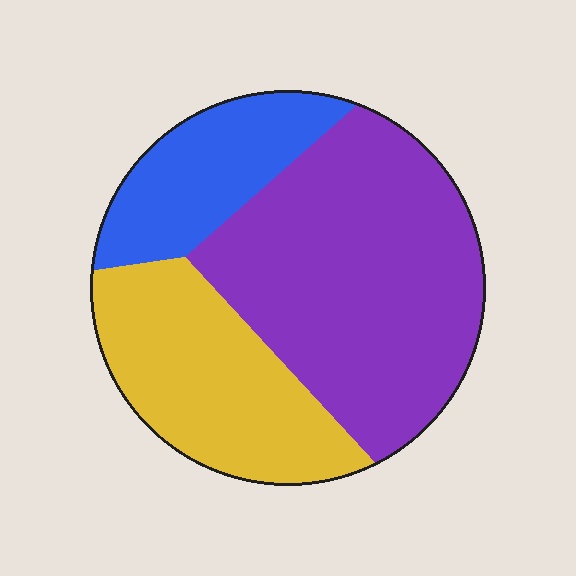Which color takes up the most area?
Purple, at roughly 50%.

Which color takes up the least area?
Blue, at roughly 20%.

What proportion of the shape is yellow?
Yellow covers roughly 30% of the shape.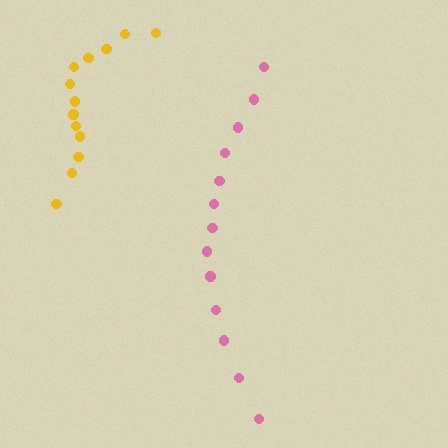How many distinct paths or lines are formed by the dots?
There are 2 distinct paths.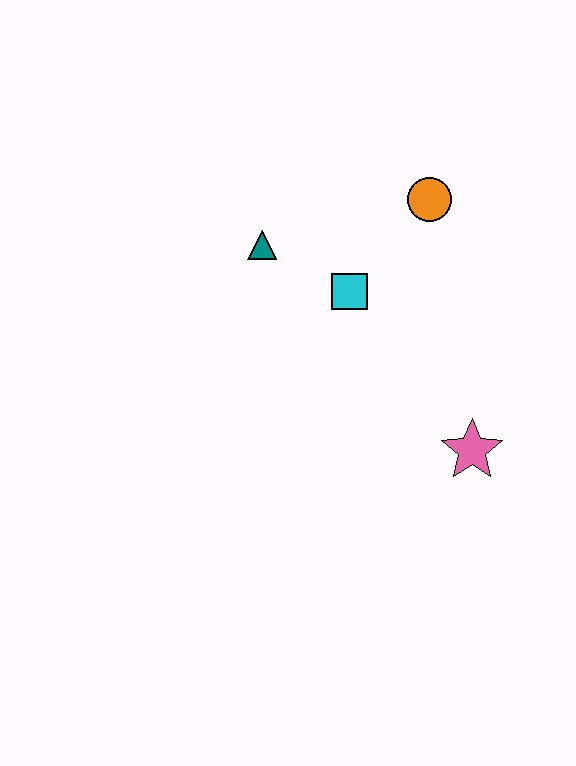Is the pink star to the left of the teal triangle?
No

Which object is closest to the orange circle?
The cyan square is closest to the orange circle.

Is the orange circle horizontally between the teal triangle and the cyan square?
No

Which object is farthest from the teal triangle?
The pink star is farthest from the teal triangle.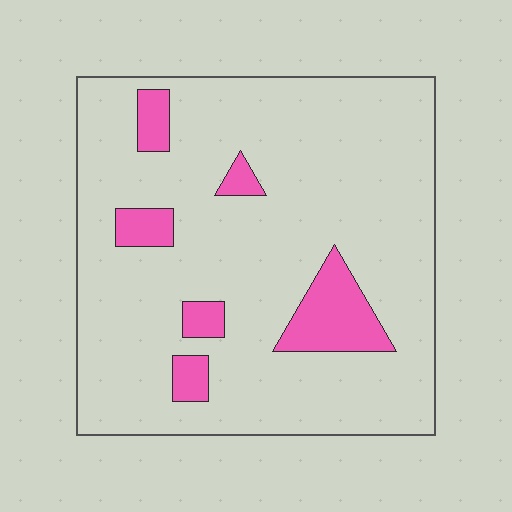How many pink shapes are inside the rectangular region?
6.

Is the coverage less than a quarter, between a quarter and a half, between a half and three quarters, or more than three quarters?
Less than a quarter.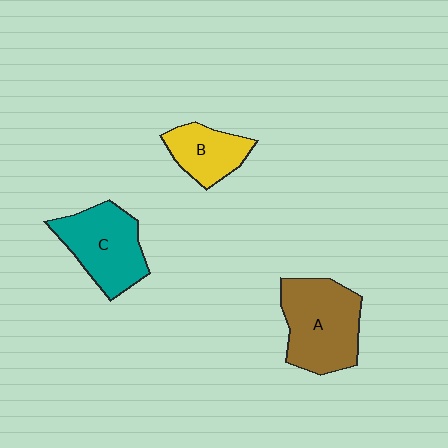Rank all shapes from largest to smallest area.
From largest to smallest: A (brown), C (teal), B (yellow).